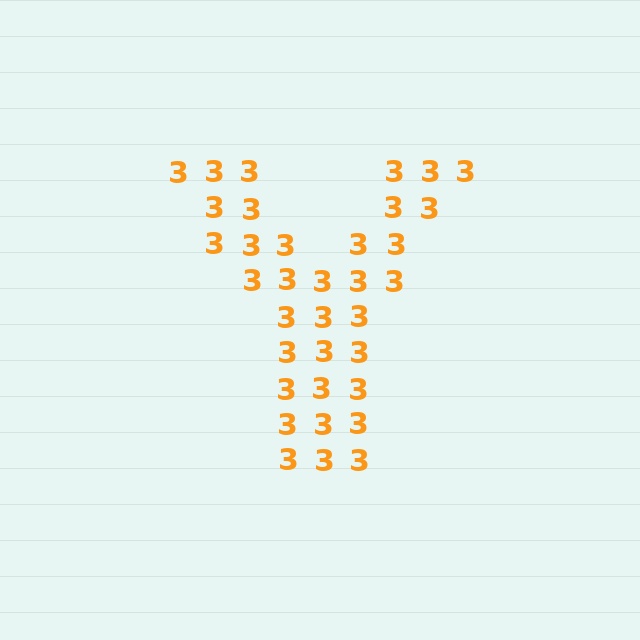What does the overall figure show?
The overall figure shows the letter Y.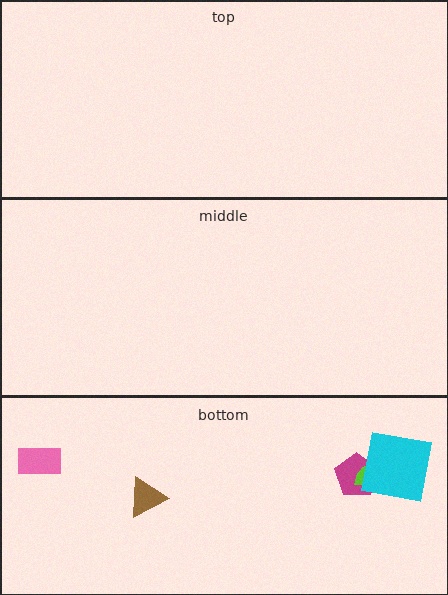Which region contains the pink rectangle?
The bottom region.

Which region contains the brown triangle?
The bottom region.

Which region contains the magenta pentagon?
The bottom region.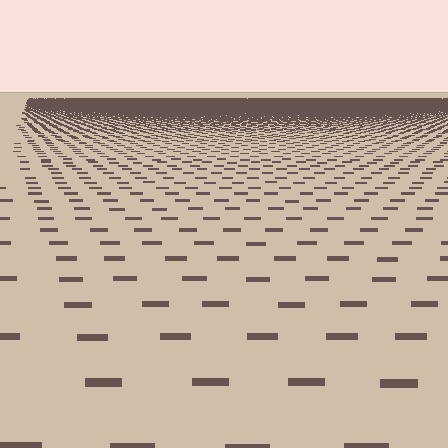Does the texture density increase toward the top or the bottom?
Density increases toward the top.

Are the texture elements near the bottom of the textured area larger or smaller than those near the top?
Larger. Near the bottom, elements are closer to the viewer and appear at a bigger on-screen size.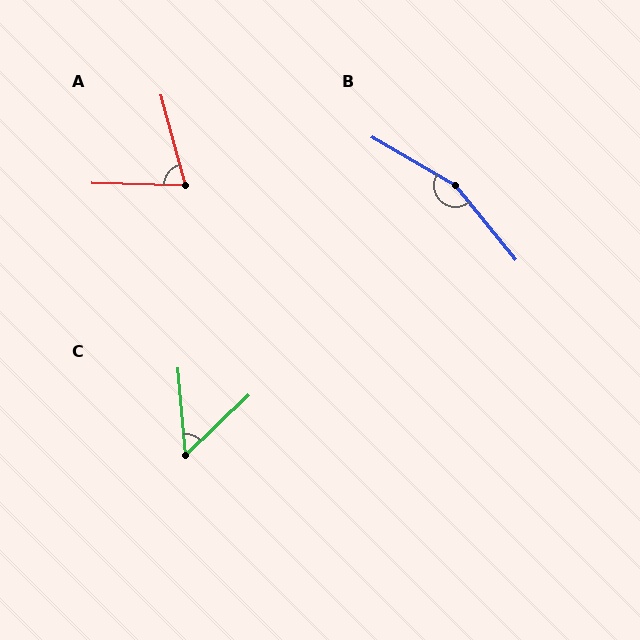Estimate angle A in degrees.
Approximately 73 degrees.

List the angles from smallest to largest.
C (51°), A (73°), B (159°).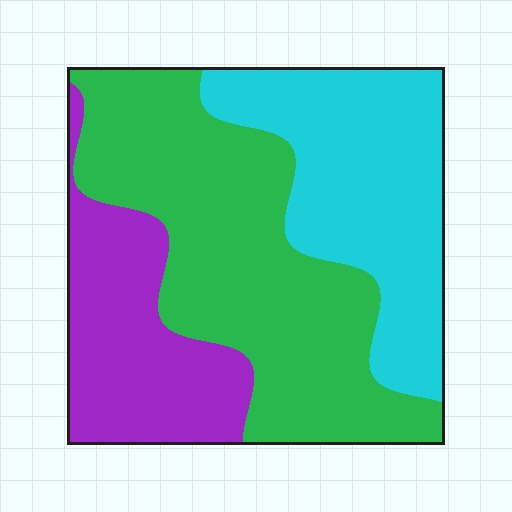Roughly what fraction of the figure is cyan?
Cyan takes up about one third (1/3) of the figure.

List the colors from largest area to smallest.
From largest to smallest: green, cyan, purple.